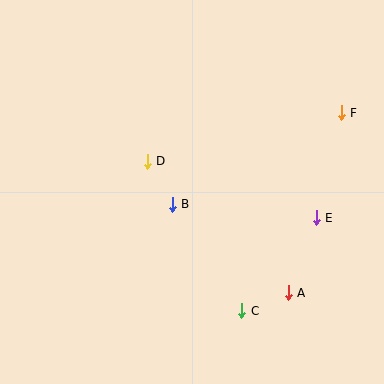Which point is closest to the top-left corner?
Point D is closest to the top-left corner.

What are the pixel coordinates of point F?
Point F is at (341, 113).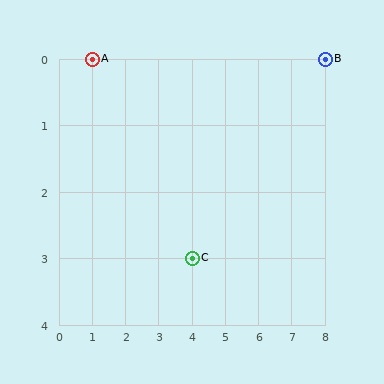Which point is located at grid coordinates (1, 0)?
Point A is at (1, 0).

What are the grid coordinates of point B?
Point B is at grid coordinates (8, 0).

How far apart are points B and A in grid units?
Points B and A are 7 columns apart.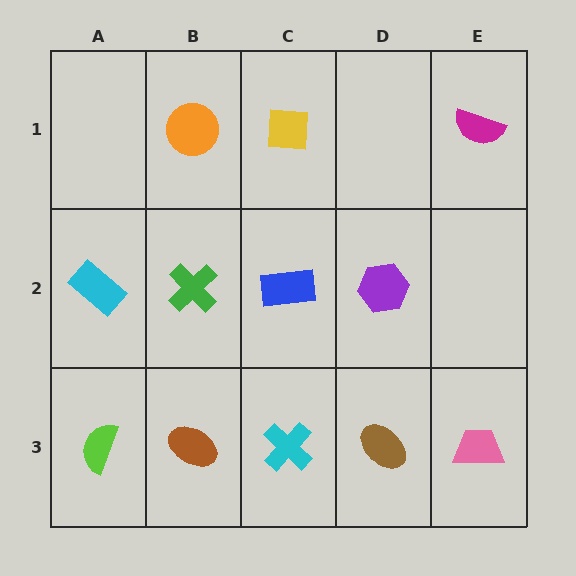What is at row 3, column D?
A brown ellipse.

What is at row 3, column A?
A lime semicircle.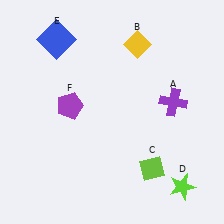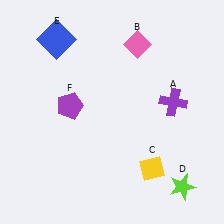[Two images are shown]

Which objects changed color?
B changed from yellow to pink. C changed from lime to yellow.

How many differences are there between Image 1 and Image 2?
There are 2 differences between the two images.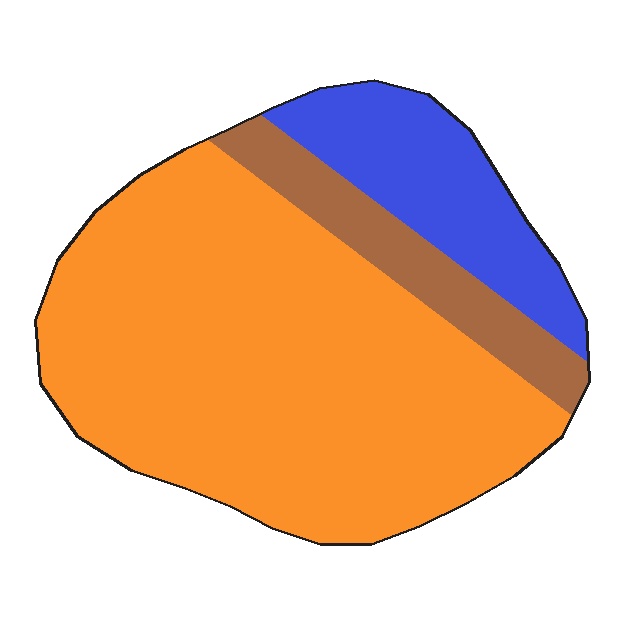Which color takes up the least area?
Brown, at roughly 10%.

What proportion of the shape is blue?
Blue takes up about one sixth (1/6) of the shape.